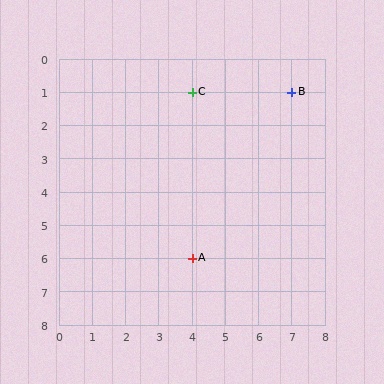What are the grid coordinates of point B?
Point B is at grid coordinates (7, 1).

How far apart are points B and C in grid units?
Points B and C are 3 columns apart.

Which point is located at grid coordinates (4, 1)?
Point C is at (4, 1).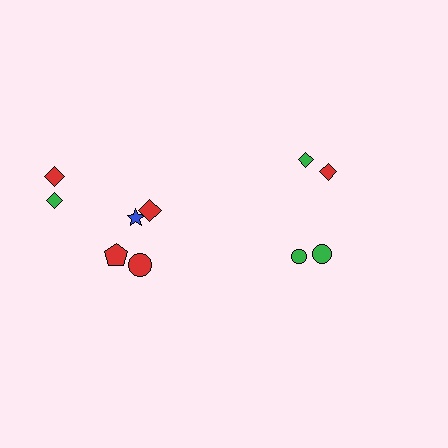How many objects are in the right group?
There are 4 objects.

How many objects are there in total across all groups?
There are 10 objects.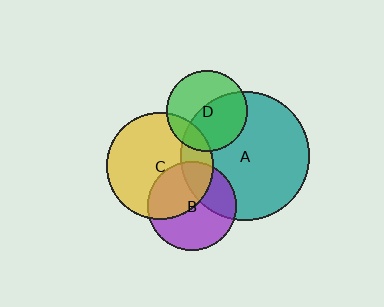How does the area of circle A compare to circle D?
Approximately 2.5 times.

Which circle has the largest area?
Circle A (teal).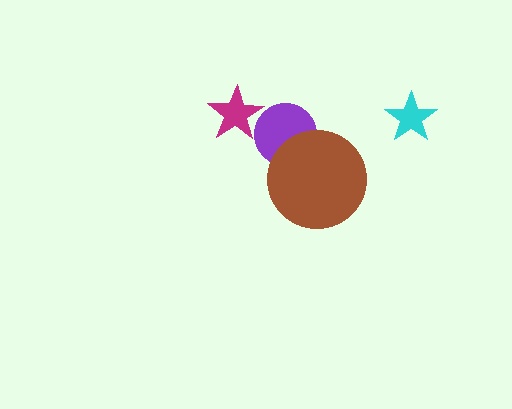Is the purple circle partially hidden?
Yes, it is partially covered by another shape.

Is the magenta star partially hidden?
No, no other shape covers it.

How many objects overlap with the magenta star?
1 object overlaps with the magenta star.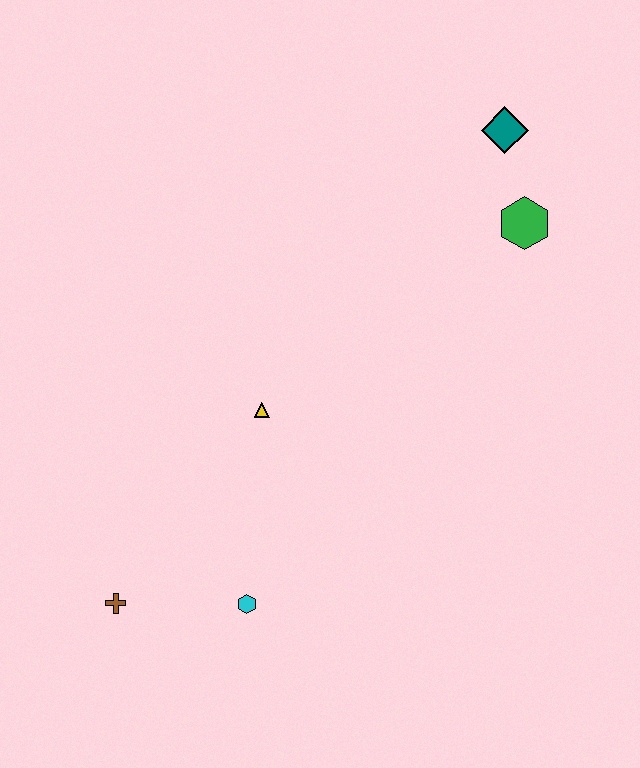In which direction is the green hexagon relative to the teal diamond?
The green hexagon is below the teal diamond.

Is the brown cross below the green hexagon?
Yes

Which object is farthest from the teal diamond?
The brown cross is farthest from the teal diamond.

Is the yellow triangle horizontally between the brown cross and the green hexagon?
Yes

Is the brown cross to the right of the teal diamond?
No